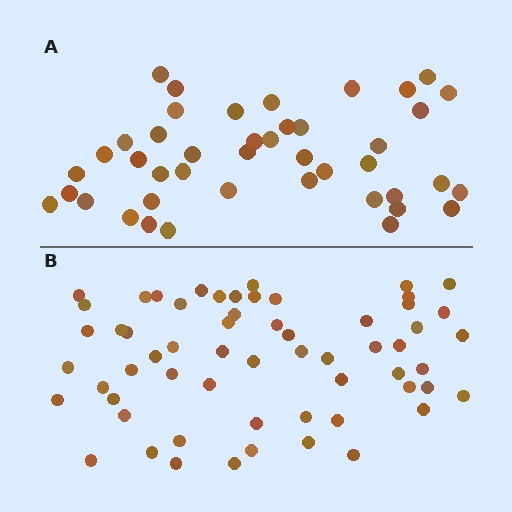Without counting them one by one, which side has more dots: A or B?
Region B (the bottom region) has more dots.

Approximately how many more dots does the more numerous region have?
Region B has approximately 15 more dots than region A.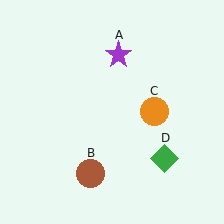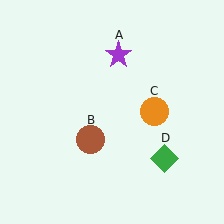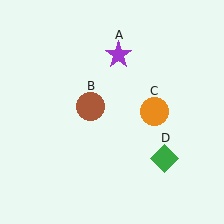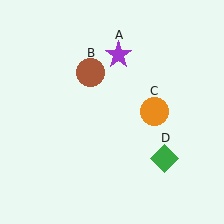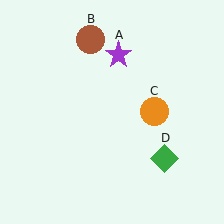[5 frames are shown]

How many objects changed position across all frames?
1 object changed position: brown circle (object B).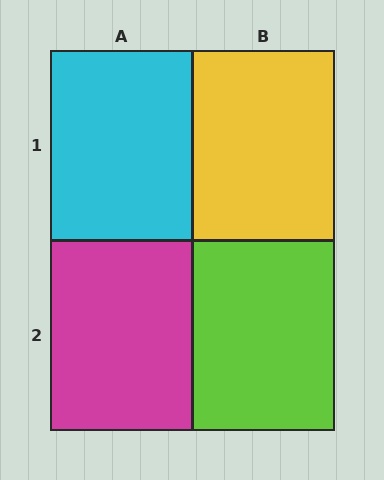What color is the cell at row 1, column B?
Yellow.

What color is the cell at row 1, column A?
Cyan.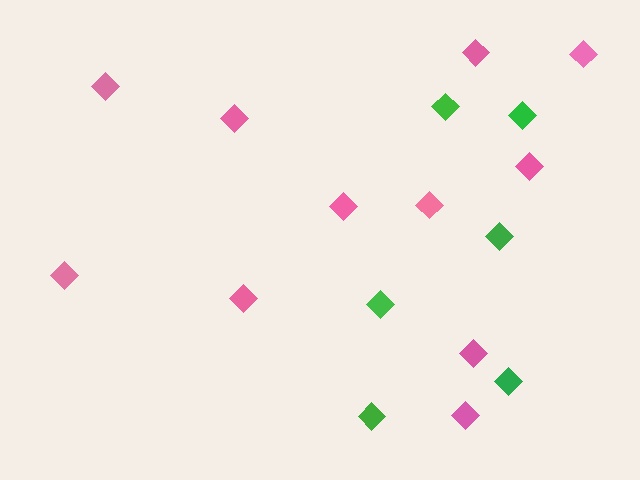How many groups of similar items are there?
There are 2 groups: one group of pink diamonds (11) and one group of green diamonds (6).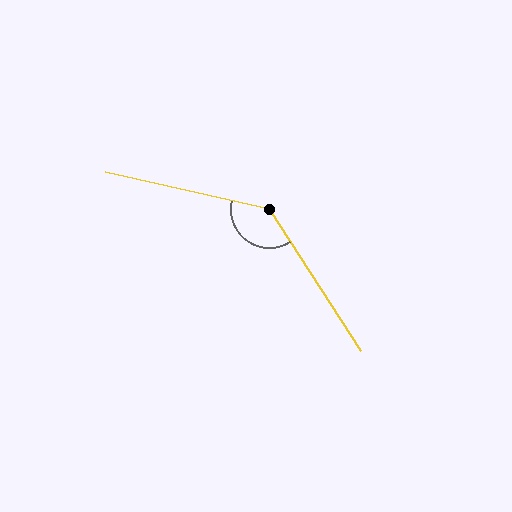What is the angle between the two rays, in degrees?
Approximately 135 degrees.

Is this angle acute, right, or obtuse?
It is obtuse.